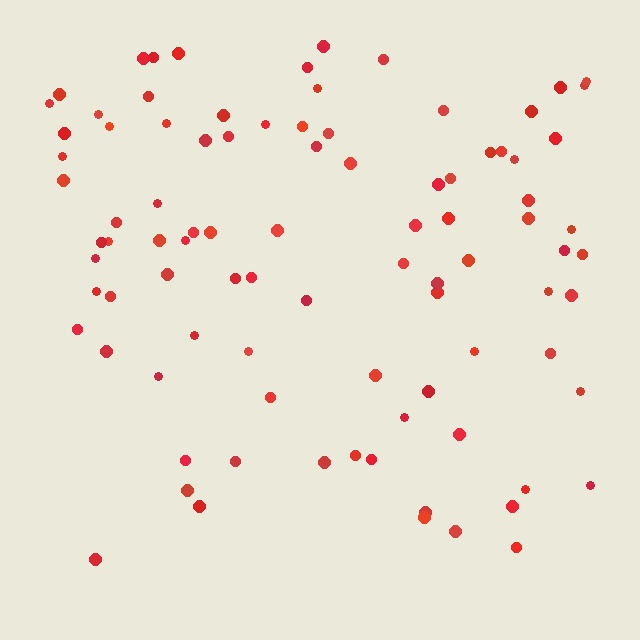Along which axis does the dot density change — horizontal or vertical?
Vertical.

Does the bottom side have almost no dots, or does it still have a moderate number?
Still a moderate number, just noticeably fewer than the top.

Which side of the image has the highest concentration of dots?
The top.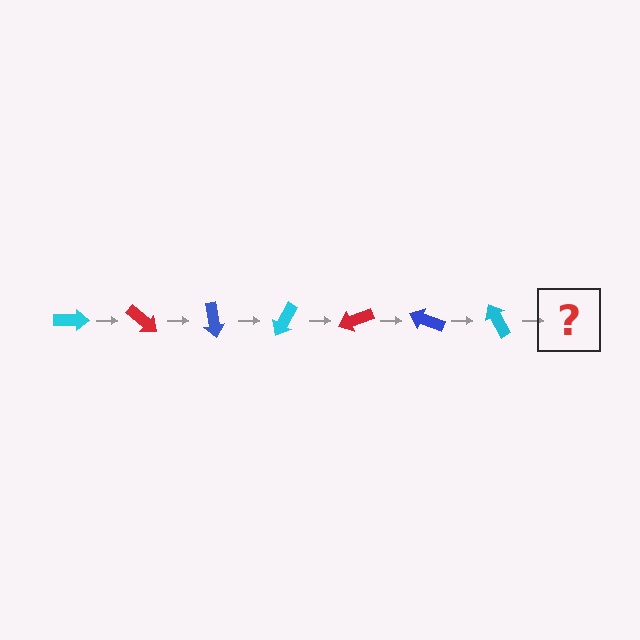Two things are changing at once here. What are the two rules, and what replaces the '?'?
The two rules are that it rotates 40 degrees each step and the color cycles through cyan, red, and blue. The '?' should be a red arrow, rotated 280 degrees from the start.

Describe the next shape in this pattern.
It should be a red arrow, rotated 280 degrees from the start.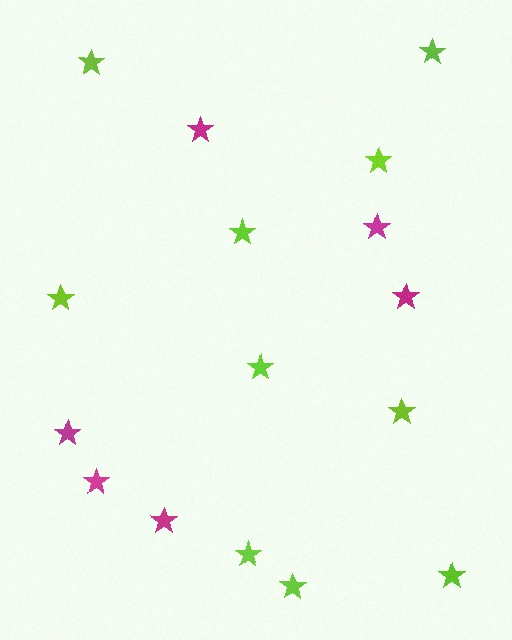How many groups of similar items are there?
There are 2 groups: one group of lime stars (10) and one group of magenta stars (6).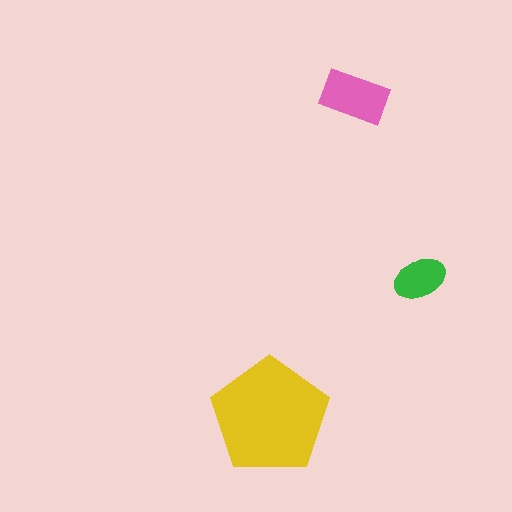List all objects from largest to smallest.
The yellow pentagon, the pink rectangle, the green ellipse.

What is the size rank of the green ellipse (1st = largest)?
3rd.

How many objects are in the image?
There are 3 objects in the image.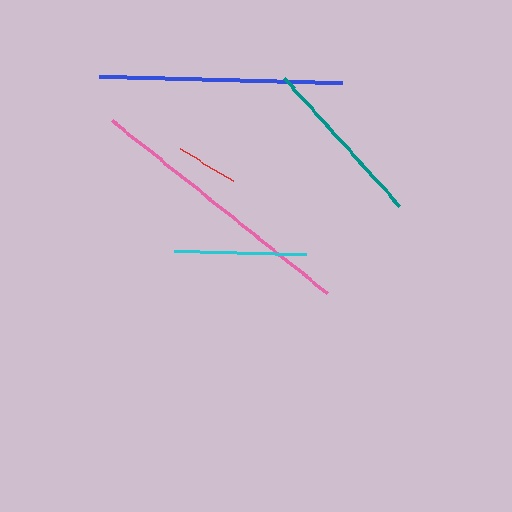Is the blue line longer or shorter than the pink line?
The pink line is longer than the blue line.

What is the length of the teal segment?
The teal segment is approximately 173 pixels long.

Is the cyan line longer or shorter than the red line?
The cyan line is longer than the red line.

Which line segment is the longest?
The pink line is the longest at approximately 277 pixels.